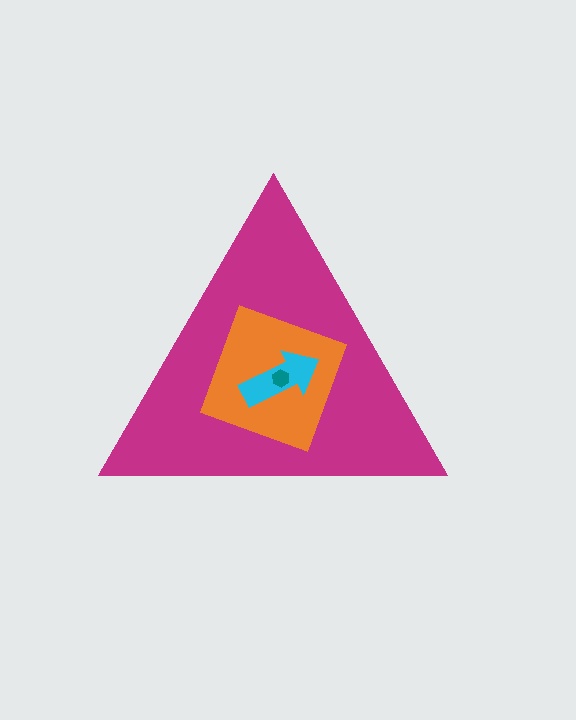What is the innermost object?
The teal hexagon.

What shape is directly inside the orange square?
The cyan arrow.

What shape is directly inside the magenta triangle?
The orange square.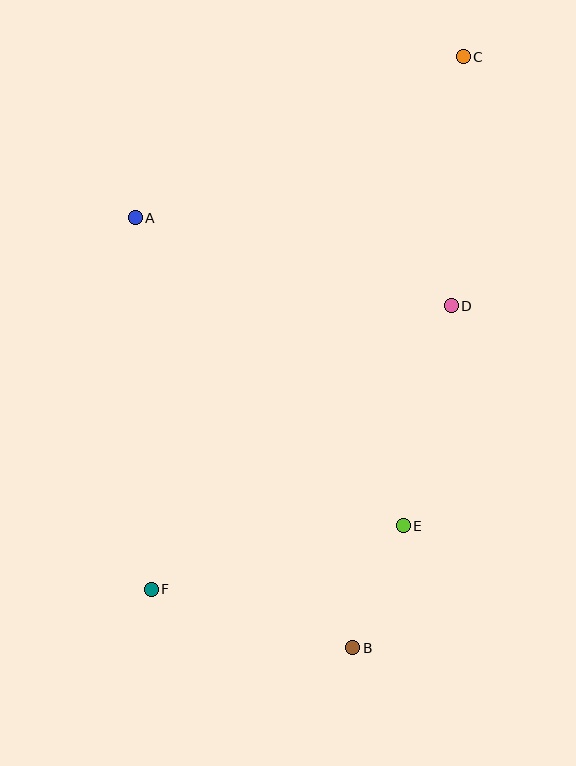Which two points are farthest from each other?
Points C and F are farthest from each other.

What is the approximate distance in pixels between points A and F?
The distance between A and F is approximately 372 pixels.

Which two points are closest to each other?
Points B and E are closest to each other.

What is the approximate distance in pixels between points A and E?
The distance between A and E is approximately 409 pixels.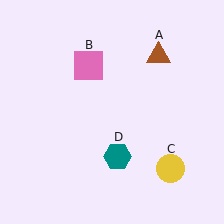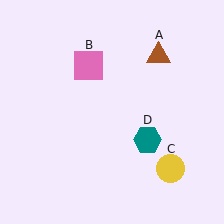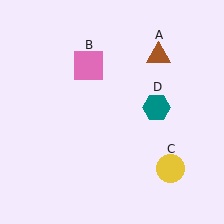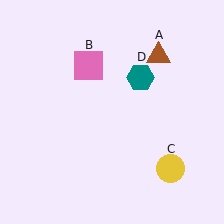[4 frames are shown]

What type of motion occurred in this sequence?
The teal hexagon (object D) rotated counterclockwise around the center of the scene.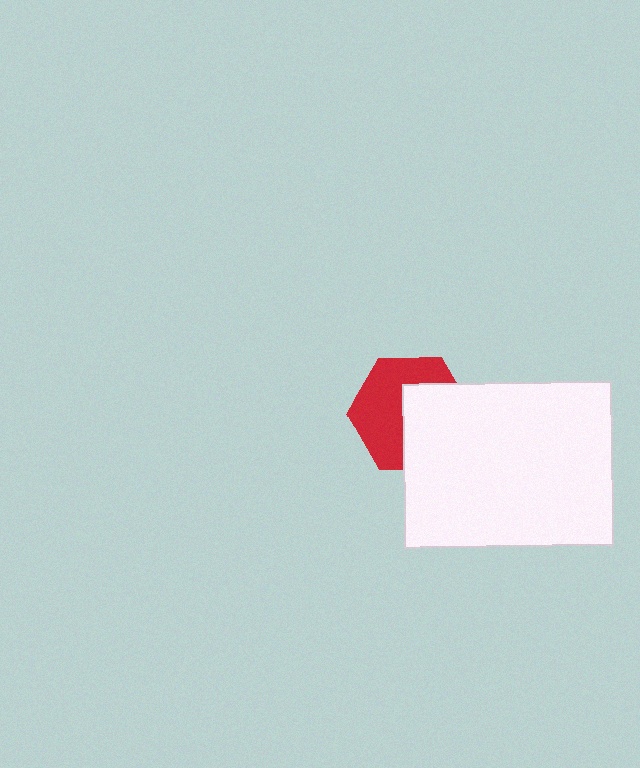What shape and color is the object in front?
The object in front is a white rectangle.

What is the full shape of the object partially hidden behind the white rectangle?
The partially hidden object is a red hexagon.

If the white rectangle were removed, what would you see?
You would see the complete red hexagon.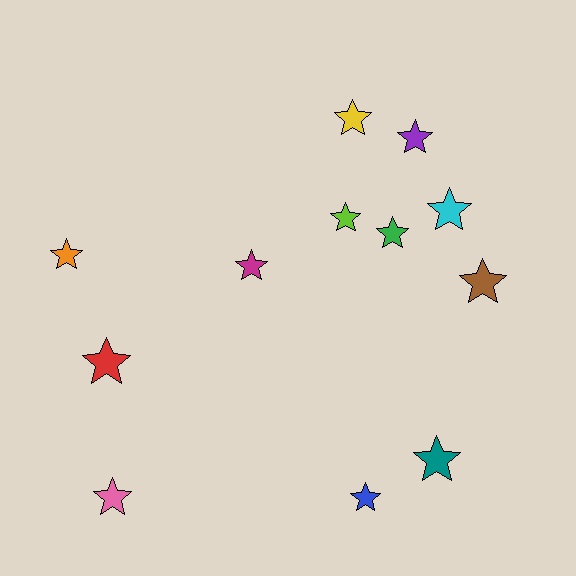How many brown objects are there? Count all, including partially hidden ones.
There is 1 brown object.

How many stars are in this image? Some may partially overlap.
There are 12 stars.